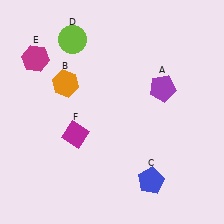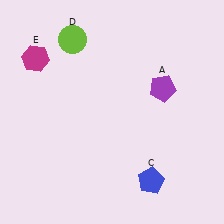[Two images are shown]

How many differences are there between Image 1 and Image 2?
There are 2 differences between the two images.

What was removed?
The magenta diamond (F), the orange hexagon (B) were removed in Image 2.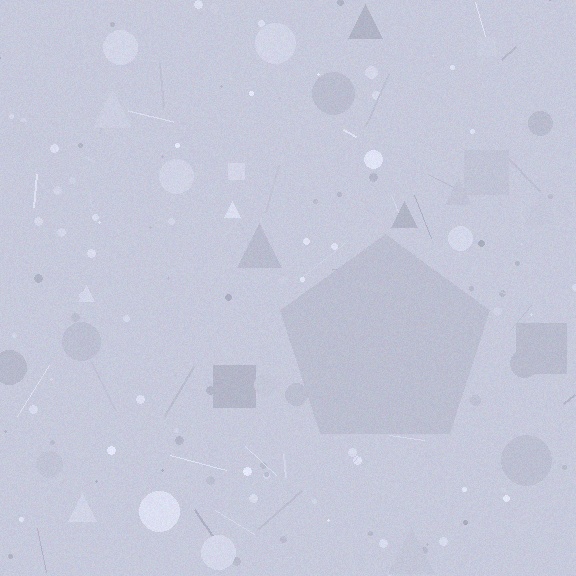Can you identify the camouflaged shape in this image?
The camouflaged shape is a pentagon.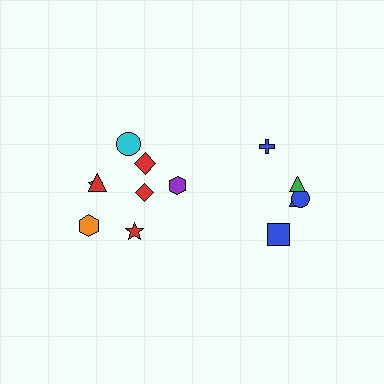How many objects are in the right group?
There are 5 objects.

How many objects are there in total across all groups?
There are 13 objects.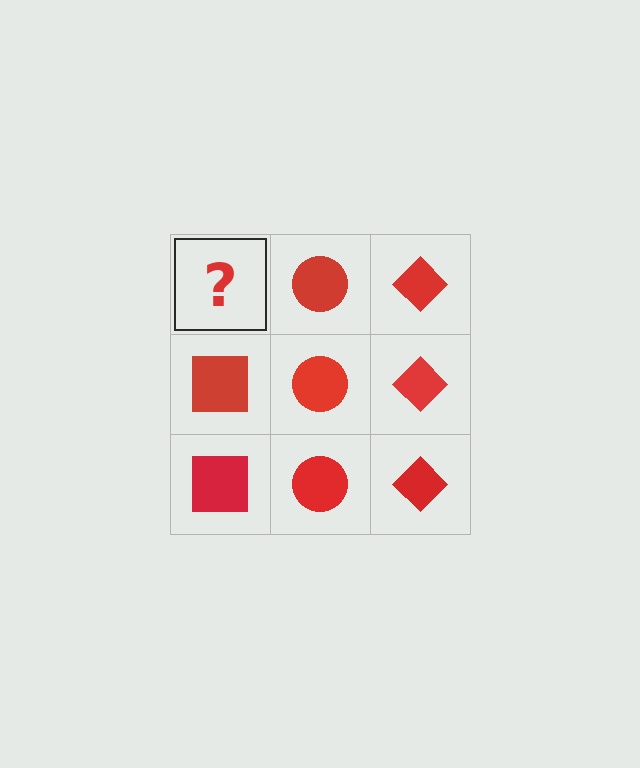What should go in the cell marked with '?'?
The missing cell should contain a red square.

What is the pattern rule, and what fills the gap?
The rule is that each column has a consistent shape. The gap should be filled with a red square.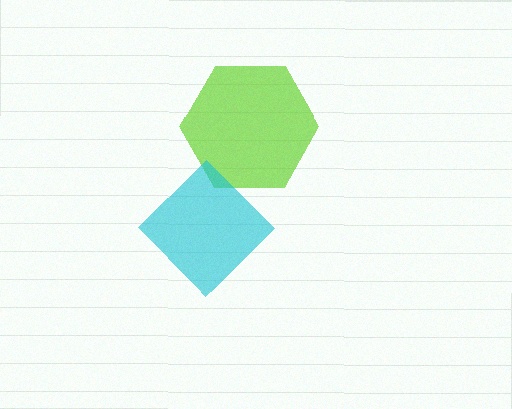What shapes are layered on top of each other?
The layered shapes are: a lime hexagon, a cyan diamond.